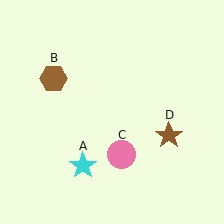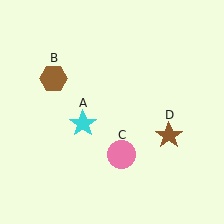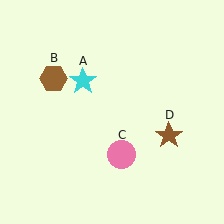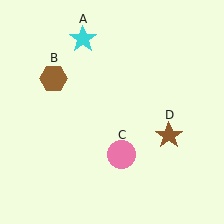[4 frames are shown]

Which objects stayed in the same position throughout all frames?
Brown hexagon (object B) and pink circle (object C) and brown star (object D) remained stationary.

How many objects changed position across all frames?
1 object changed position: cyan star (object A).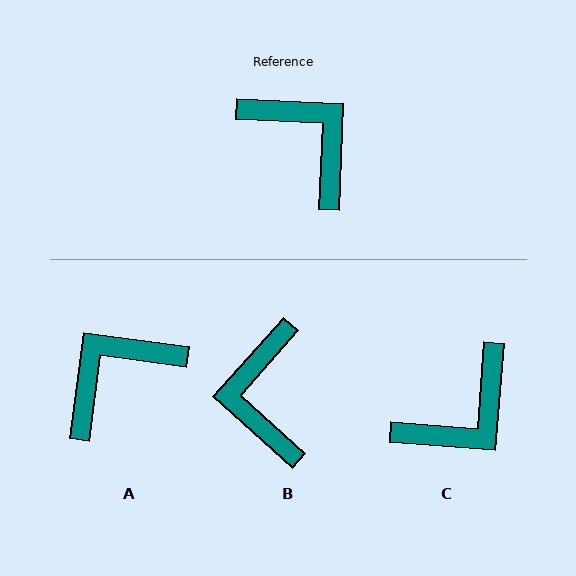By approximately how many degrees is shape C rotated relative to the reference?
Approximately 92 degrees clockwise.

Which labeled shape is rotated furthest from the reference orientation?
B, about 141 degrees away.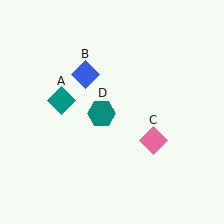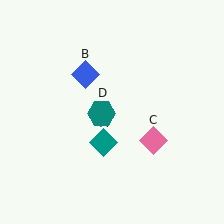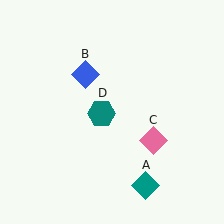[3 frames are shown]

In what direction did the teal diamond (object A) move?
The teal diamond (object A) moved down and to the right.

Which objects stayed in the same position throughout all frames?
Blue diamond (object B) and pink diamond (object C) and teal hexagon (object D) remained stationary.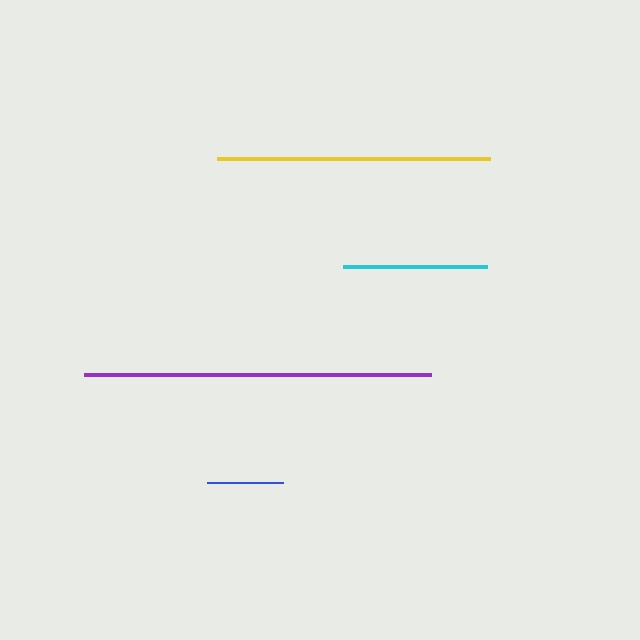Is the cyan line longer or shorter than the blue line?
The cyan line is longer than the blue line.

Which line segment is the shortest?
The blue line is the shortest at approximately 76 pixels.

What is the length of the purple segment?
The purple segment is approximately 347 pixels long.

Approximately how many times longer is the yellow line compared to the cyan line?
The yellow line is approximately 1.9 times the length of the cyan line.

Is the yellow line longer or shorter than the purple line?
The purple line is longer than the yellow line.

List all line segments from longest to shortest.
From longest to shortest: purple, yellow, cyan, blue.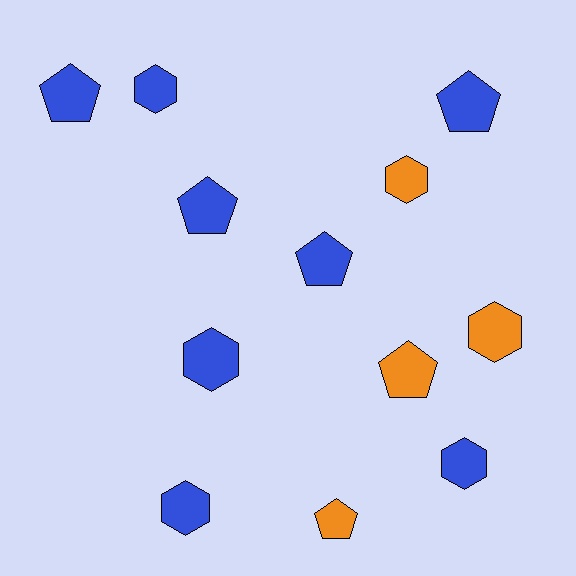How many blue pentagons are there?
There are 4 blue pentagons.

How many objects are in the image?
There are 12 objects.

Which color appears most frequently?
Blue, with 8 objects.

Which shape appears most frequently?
Hexagon, with 6 objects.